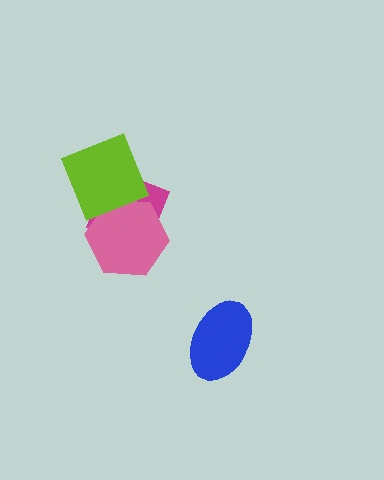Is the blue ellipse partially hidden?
No, no other shape covers it.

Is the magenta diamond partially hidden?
Yes, it is partially covered by another shape.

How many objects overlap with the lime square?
2 objects overlap with the lime square.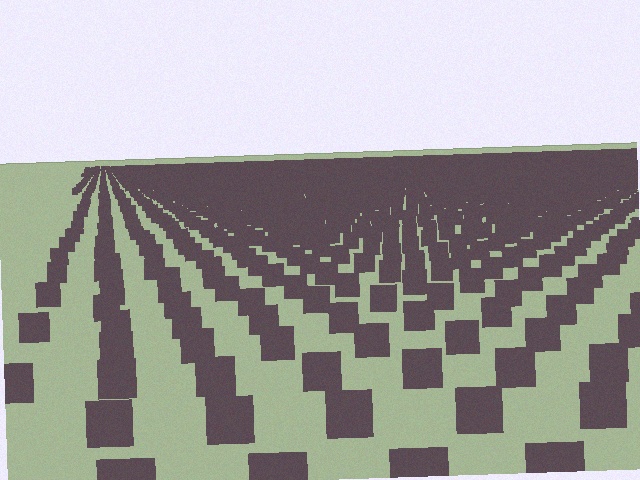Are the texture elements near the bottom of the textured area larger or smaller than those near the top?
Larger. Near the bottom, elements are closer to the viewer and appear at a bigger on-screen size.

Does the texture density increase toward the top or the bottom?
Density increases toward the top.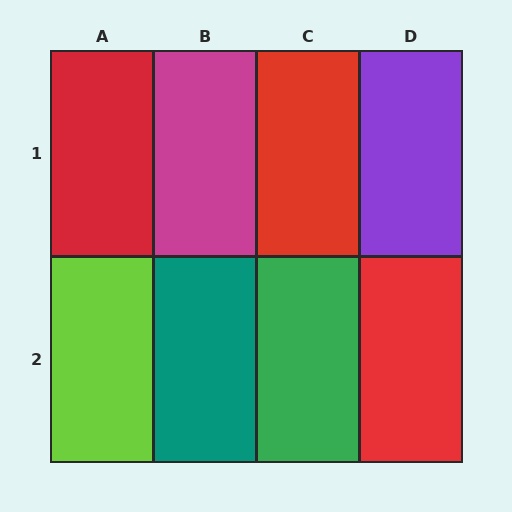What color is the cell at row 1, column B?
Magenta.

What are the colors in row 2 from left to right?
Lime, teal, green, red.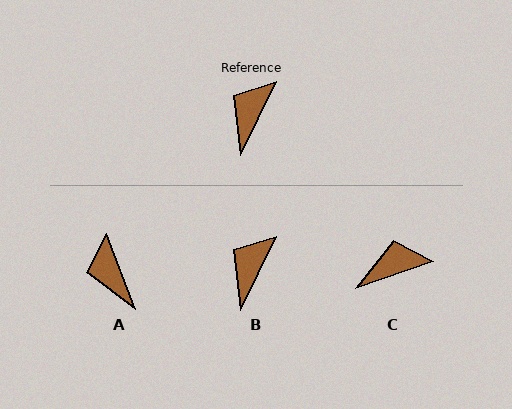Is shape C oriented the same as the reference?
No, it is off by about 45 degrees.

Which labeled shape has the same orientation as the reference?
B.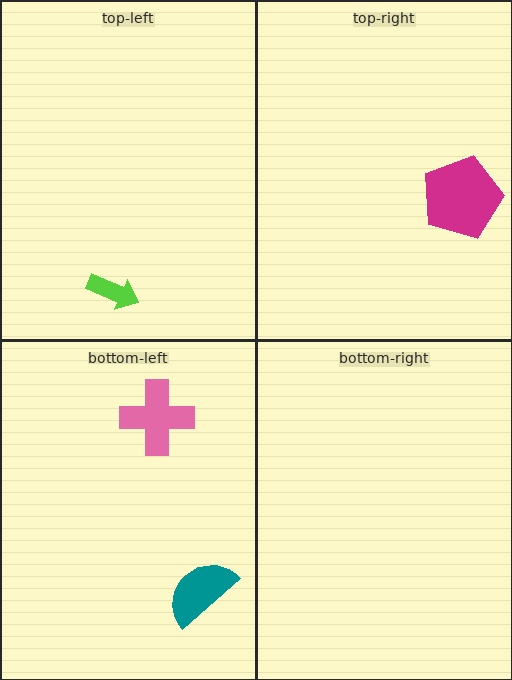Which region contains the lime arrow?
The top-left region.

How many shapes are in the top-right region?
1.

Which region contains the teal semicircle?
The bottom-left region.